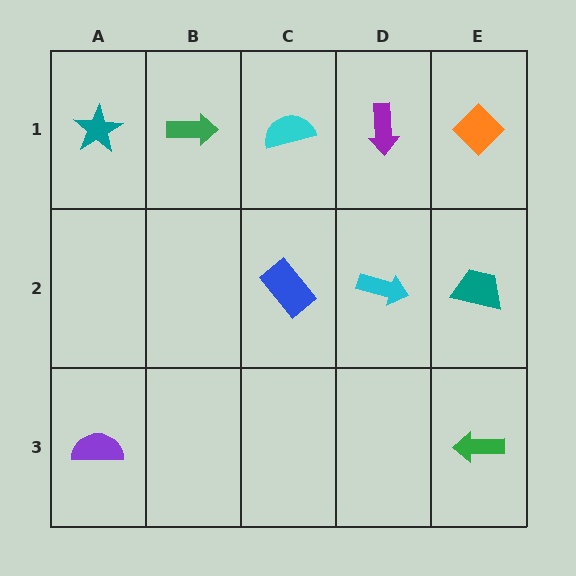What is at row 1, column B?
A green arrow.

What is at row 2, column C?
A blue rectangle.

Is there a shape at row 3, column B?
No, that cell is empty.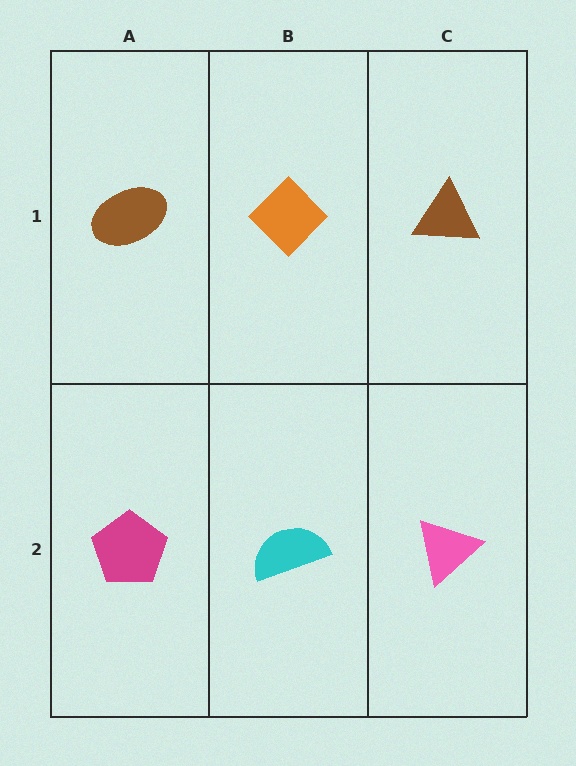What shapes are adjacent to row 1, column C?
A pink triangle (row 2, column C), an orange diamond (row 1, column B).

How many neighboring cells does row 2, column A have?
2.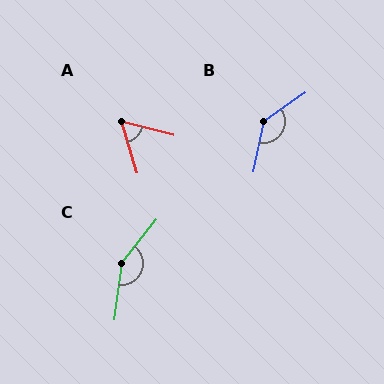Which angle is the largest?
C, at approximately 149 degrees.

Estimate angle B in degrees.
Approximately 137 degrees.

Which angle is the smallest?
A, at approximately 59 degrees.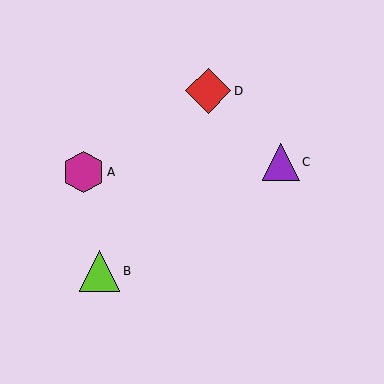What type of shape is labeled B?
Shape B is a lime triangle.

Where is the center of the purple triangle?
The center of the purple triangle is at (281, 162).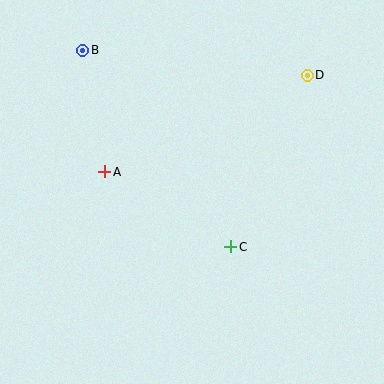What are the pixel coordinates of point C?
Point C is at (231, 247).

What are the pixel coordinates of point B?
Point B is at (83, 50).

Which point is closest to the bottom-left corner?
Point A is closest to the bottom-left corner.